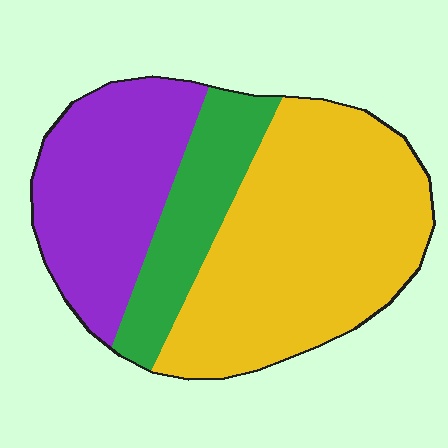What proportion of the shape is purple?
Purple covers 30% of the shape.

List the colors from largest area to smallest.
From largest to smallest: yellow, purple, green.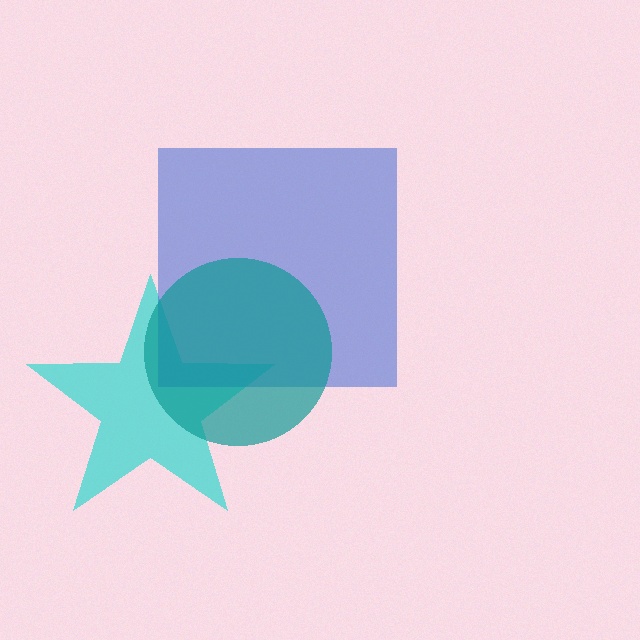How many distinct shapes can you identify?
There are 3 distinct shapes: a cyan star, a blue square, a teal circle.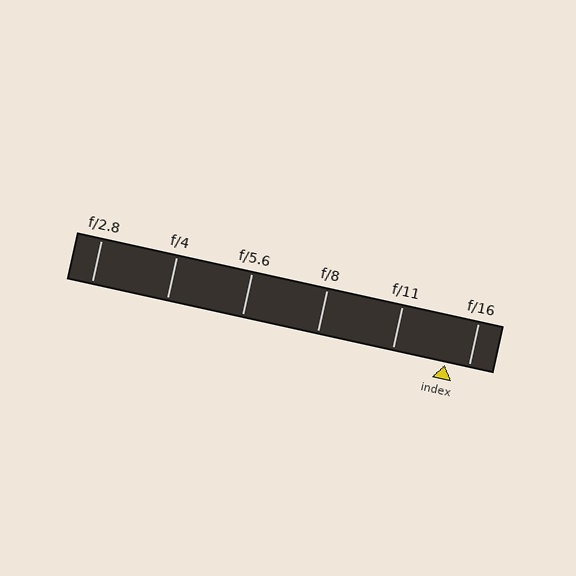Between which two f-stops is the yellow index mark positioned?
The index mark is between f/11 and f/16.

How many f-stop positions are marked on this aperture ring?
There are 6 f-stop positions marked.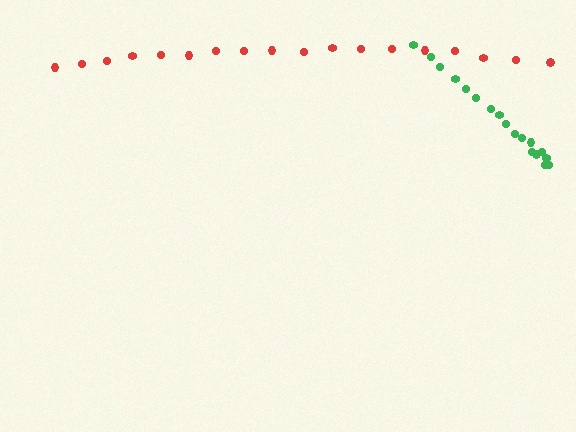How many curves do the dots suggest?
There are 2 distinct paths.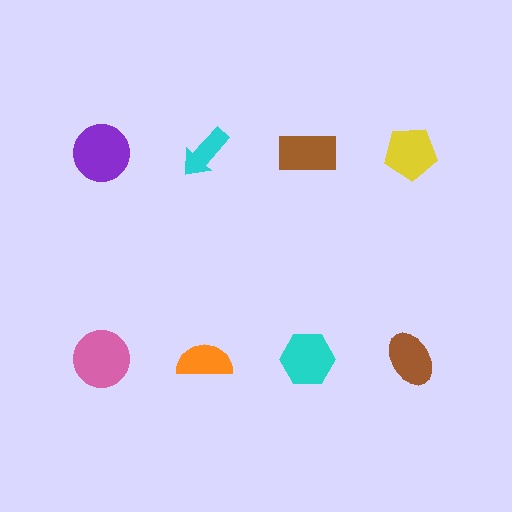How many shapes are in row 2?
4 shapes.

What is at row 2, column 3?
A cyan hexagon.